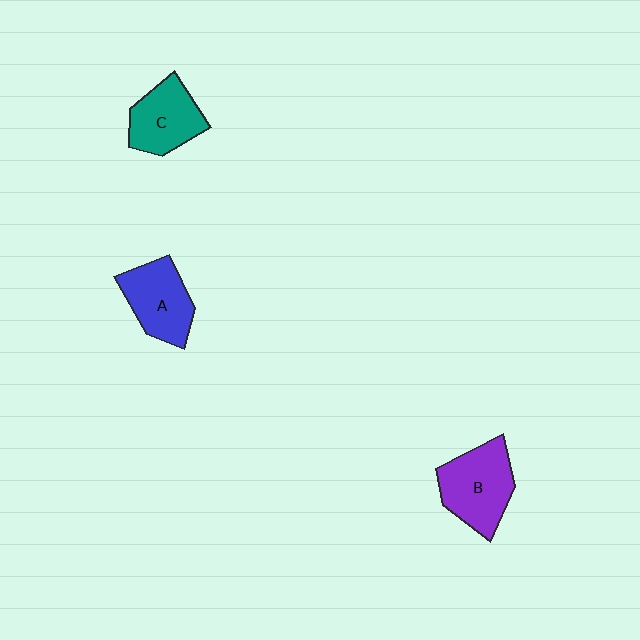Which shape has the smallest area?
Shape C (teal).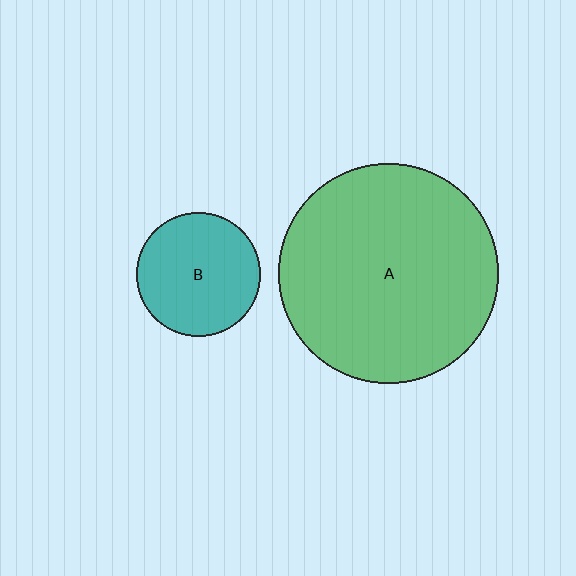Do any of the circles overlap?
No, none of the circles overlap.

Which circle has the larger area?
Circle A (green).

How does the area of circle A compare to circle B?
Approximately 3.1 times.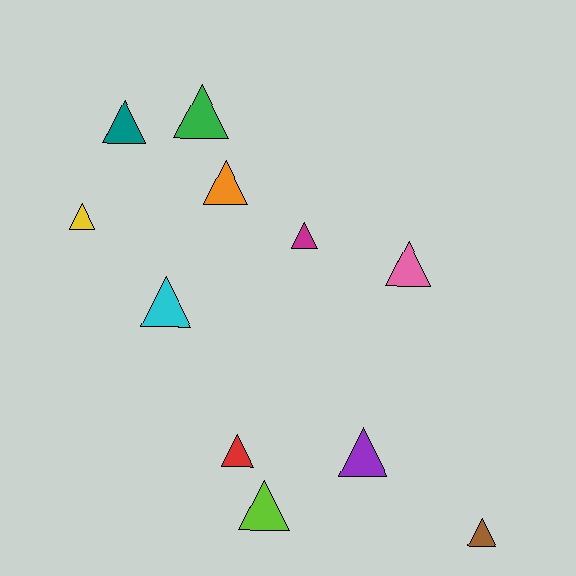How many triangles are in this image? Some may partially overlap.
There are 11 triangles.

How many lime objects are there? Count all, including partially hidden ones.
There is 1 lime object.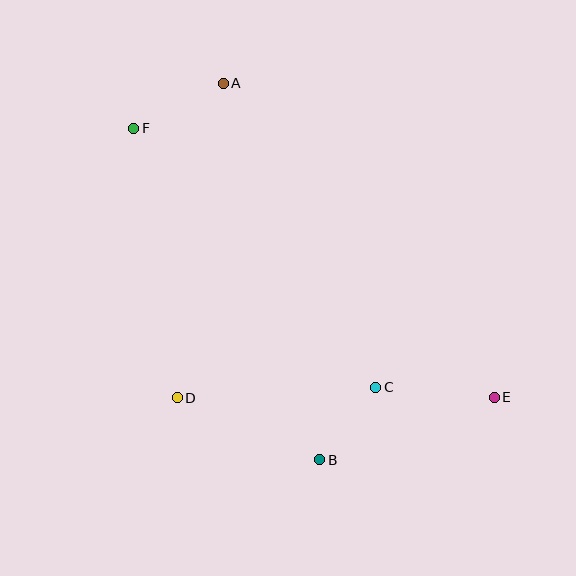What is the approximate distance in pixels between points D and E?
The distance between D and E is approximately 317 pixels.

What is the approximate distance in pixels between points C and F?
The distance between C and F is approximately 354 pixels.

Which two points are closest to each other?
Points B and C are closest to each other.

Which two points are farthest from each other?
Points E and F are farthest from each other.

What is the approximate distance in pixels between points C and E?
The distance between C and E is approximately 119 pixels.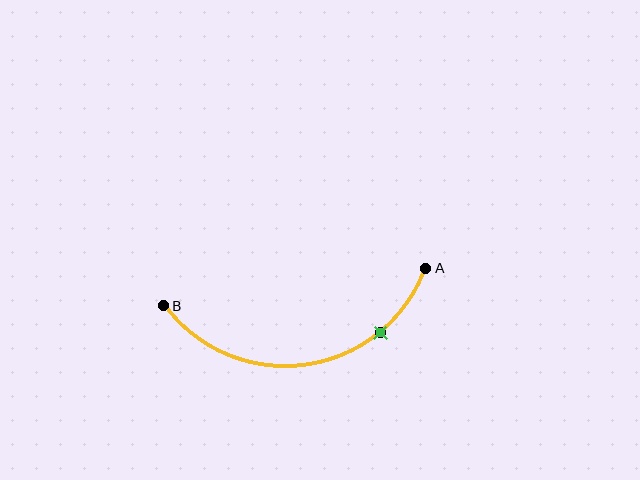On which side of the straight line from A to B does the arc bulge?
The arc bulges below the straight line connecting A and B.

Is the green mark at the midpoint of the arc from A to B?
No. The green mark lies on the arc but is closer to endpoint A. The arc midpoint would be at the point on the curve equidistant along the arc from both A and B.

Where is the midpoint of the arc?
The arc midpoint is the point on the curve farthest from the straight line joining A and B. It sits below that line.